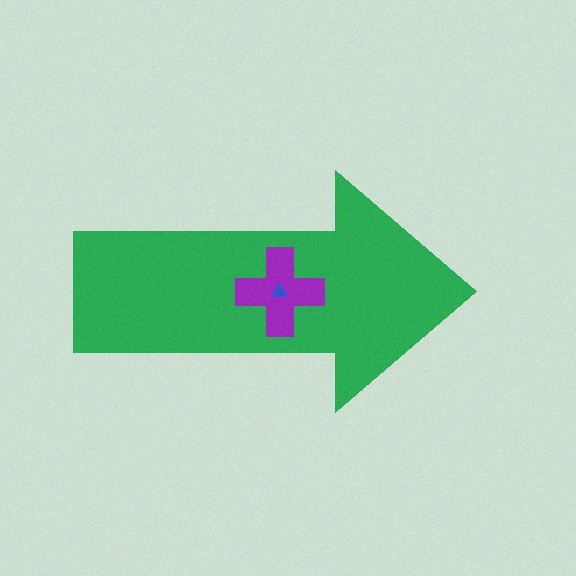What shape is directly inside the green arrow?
The purple cross.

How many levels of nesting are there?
3.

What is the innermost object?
The blue triangle.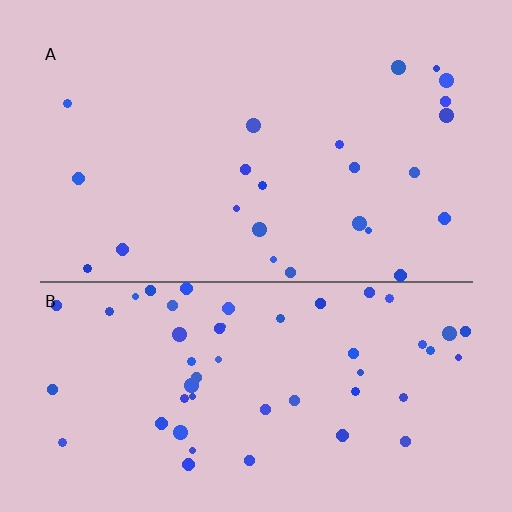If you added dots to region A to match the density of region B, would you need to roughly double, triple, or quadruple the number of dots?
Approximately double.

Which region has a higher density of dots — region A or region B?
B (the bottom).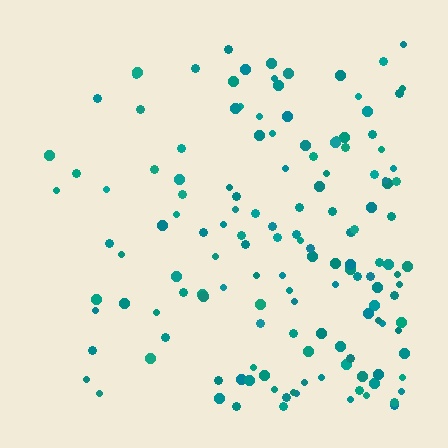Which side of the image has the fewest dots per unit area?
The left.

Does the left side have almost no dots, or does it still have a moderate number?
Still a moderate number, just noticeably fewer than the right.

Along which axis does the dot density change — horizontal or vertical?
Horizontal.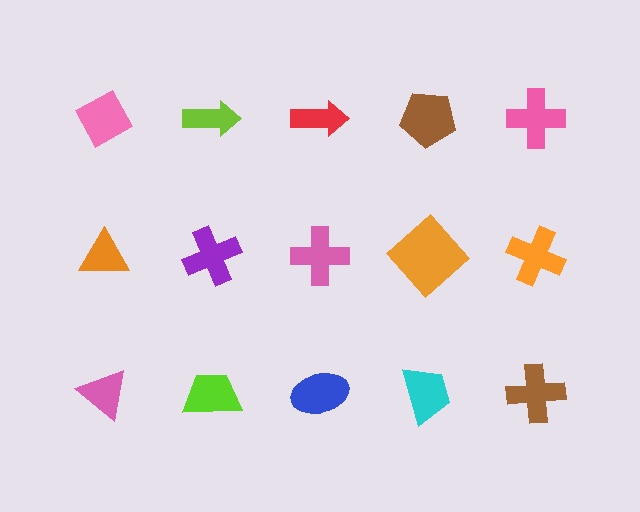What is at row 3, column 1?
A pink triangle.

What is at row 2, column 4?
An orange diamond.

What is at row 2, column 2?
A purple cross.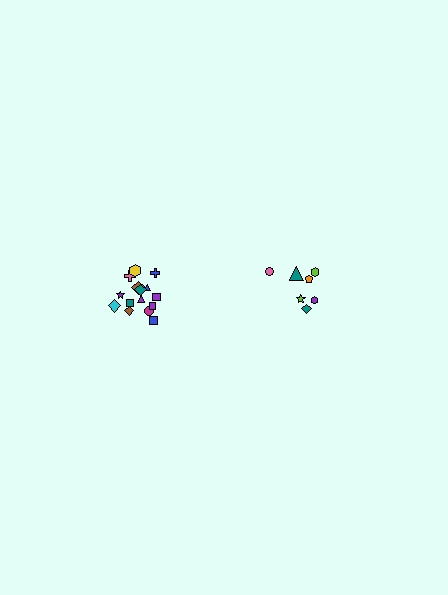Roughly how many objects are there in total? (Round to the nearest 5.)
Roughly 20 objects in total.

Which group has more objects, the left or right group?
The left group.